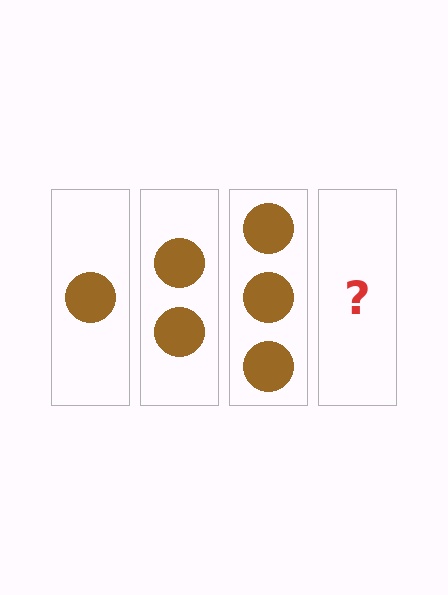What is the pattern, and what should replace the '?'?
The pattern is that each step adds one more circle. The '?' should be 4 circles.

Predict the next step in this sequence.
The next step is 4 circles.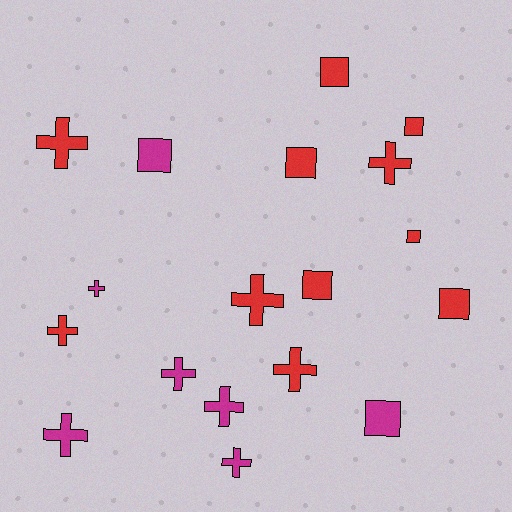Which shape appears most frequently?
Cross, with 10 objects.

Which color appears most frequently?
Red, with 11 objects.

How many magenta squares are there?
There are 2 magenta squares.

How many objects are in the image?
There are 18 objects.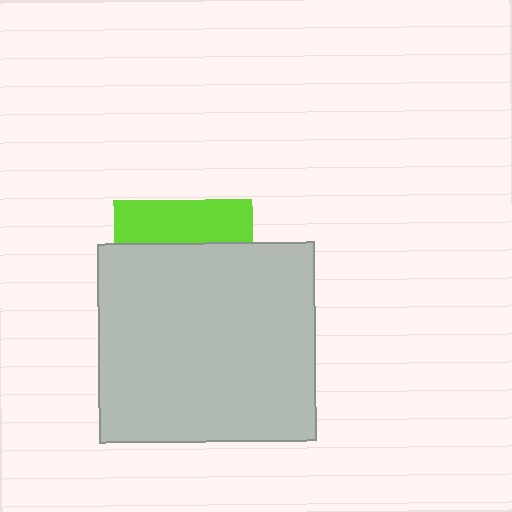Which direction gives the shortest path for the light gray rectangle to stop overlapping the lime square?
Moving down gives the shortest separation.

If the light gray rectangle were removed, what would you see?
You would see the complete lime square.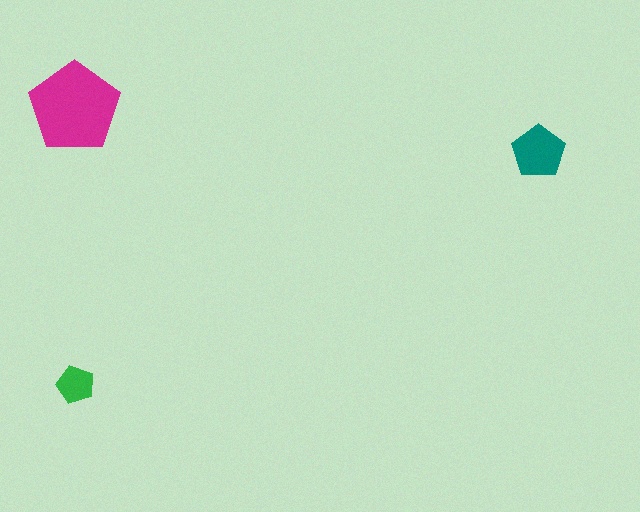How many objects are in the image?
There are 3 objects in the image.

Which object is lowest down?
The green pentagon is bottommost.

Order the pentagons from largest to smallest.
the magenta one, the teal one, the green one.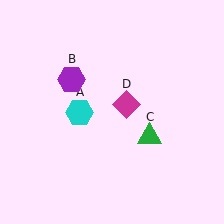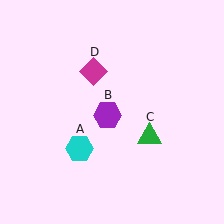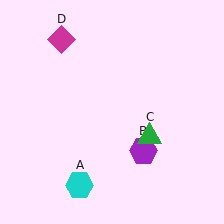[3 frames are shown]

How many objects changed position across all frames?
3 objects changed position: cyan hexagon (object A), purple hexagon (object B), magenta diamond (object D).